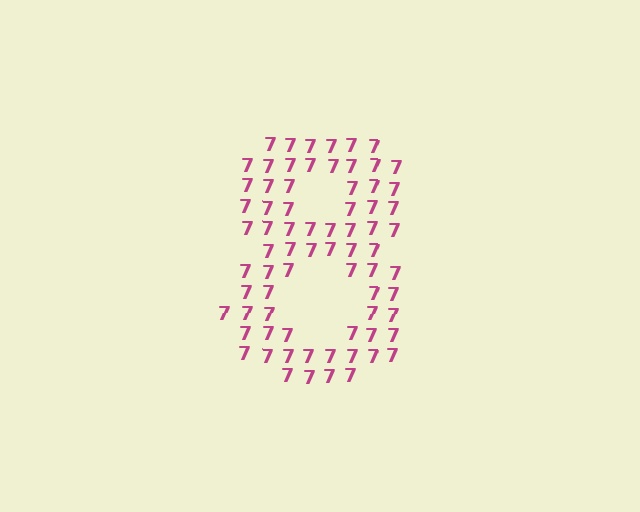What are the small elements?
The small elements are digit 7's.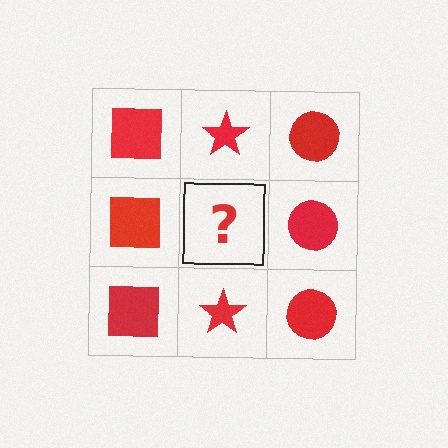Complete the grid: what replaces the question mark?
The question mark should be replaced with a red star.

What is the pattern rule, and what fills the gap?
The rule is that each column has a consistent shape. The gap should be filled with a red star.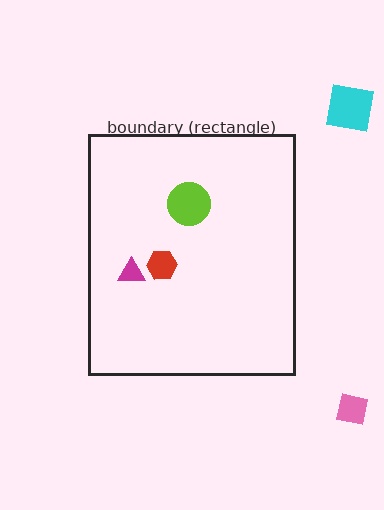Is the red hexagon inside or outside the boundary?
Inside.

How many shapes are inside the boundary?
3 inside, 2 outside.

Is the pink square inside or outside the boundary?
Outside.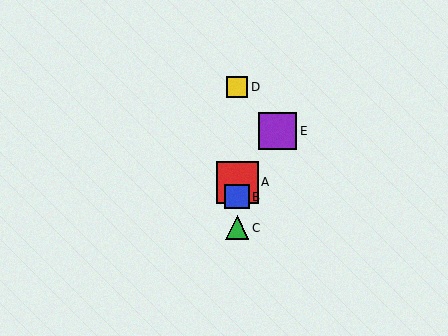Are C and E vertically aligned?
No, C is at x≈237 and E is at x≈278.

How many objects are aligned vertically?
4 objects (A, B, C, D) are aligned vertically.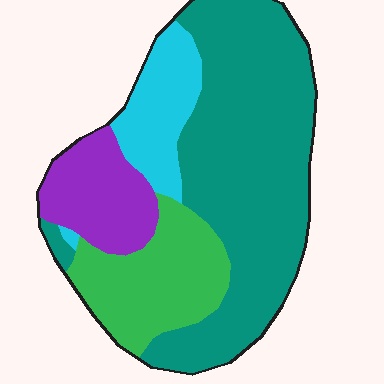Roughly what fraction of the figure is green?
Green takes up about one fifth (1/5) of the figure.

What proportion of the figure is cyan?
Cyan takes up about one eighth (1/8) of the figure.